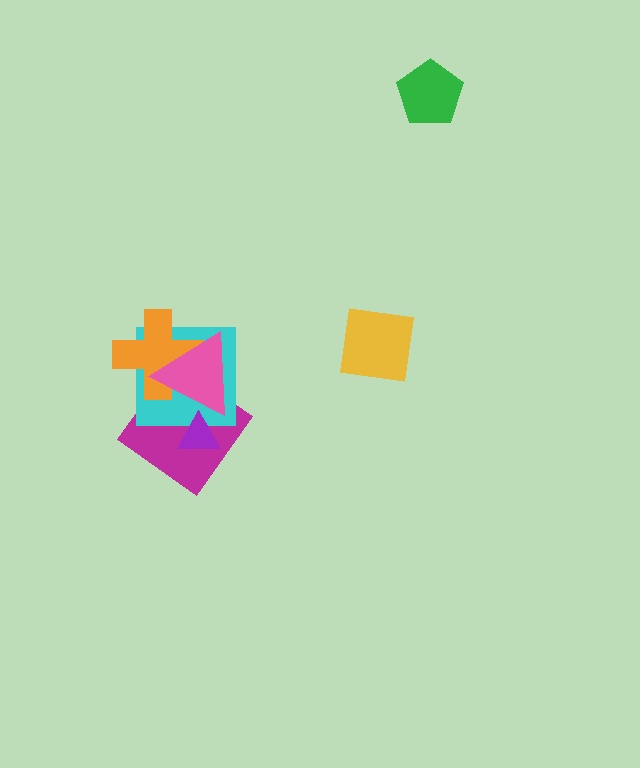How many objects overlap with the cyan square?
4 objects overlap with the cyan square.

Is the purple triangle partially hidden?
Yes, it is partially covered by another shape.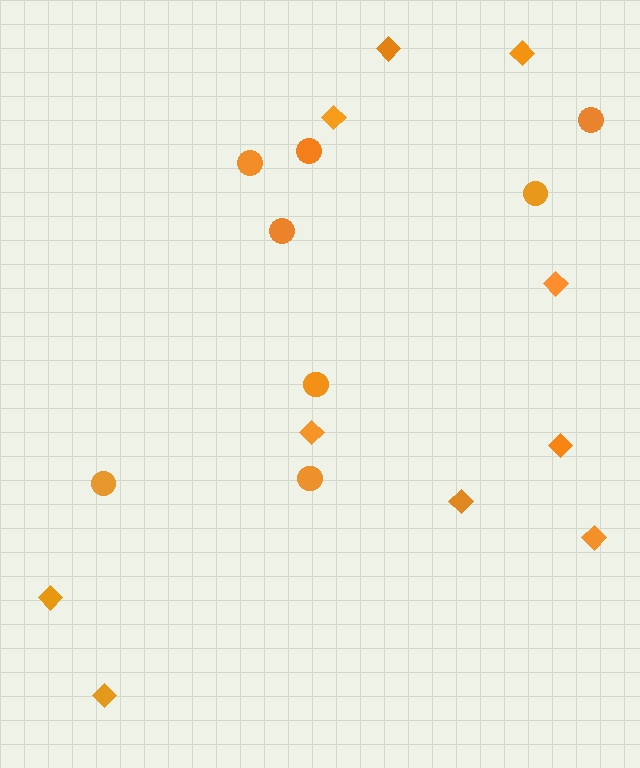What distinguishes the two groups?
There are 2 groups: one group of circles (8) and one group of diamonds (10).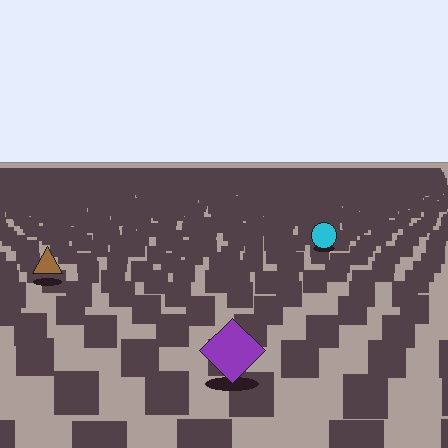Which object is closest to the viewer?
The purple diamond is closest. The texture marks near it are larger and more spread out.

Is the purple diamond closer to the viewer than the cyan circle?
Yes. The purple diamond is closer — you can tell from the texture gradient: the ground texture is coarser near it.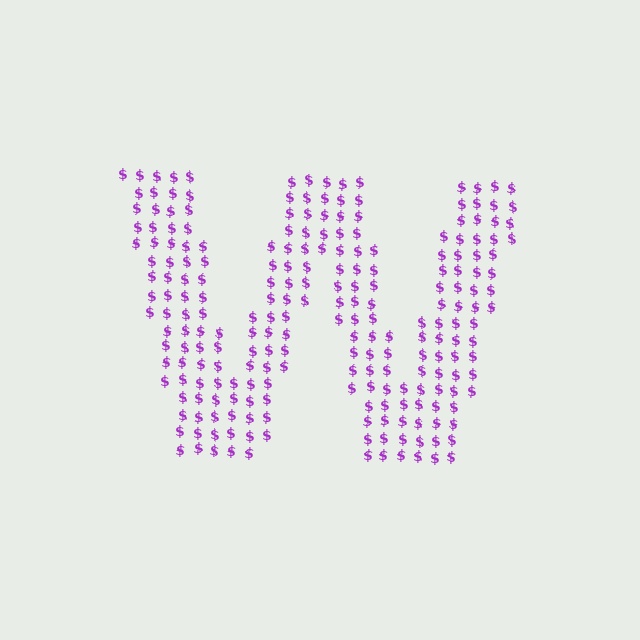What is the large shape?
The large shape is the letter W.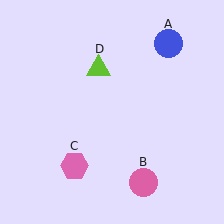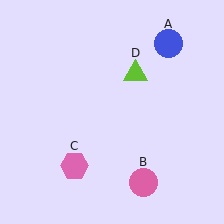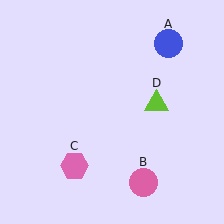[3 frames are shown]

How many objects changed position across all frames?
1 object changed position: lime triangle (object D).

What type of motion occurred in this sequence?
The lime triangle (object D) rotated clockwise around the center of the scene.